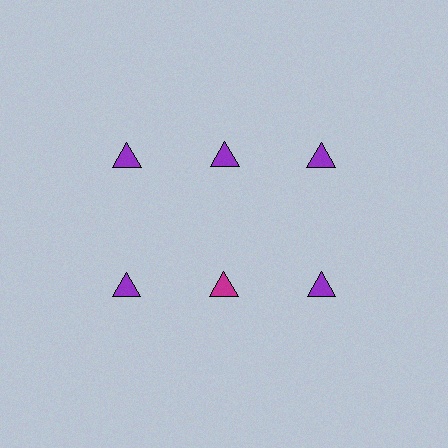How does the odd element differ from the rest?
It has a different color: magenta instead of purple.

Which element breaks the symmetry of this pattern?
The magenta triangle in the second row, second from left column breaks the symmetry. All other shapes are purple triangles.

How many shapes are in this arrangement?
There are 6 shapes arranged in a grid pattern.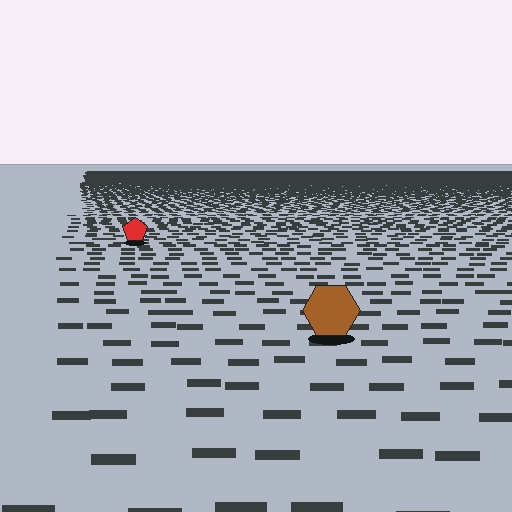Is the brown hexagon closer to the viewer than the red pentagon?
Yes. The brown hexagon is closer — you can tell from the texture gradient: the ground texture is coarser near it.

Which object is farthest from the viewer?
The red pentagon is farthest from the viewer. It appears smaller and the ground texture around it is denser.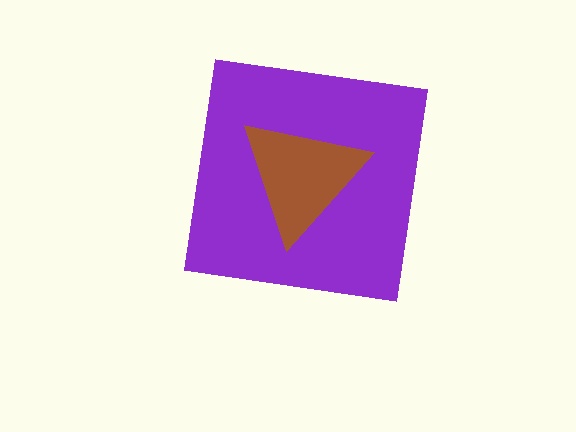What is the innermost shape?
The brown triangle.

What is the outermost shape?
The purple square.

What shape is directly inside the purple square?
The brown triangle.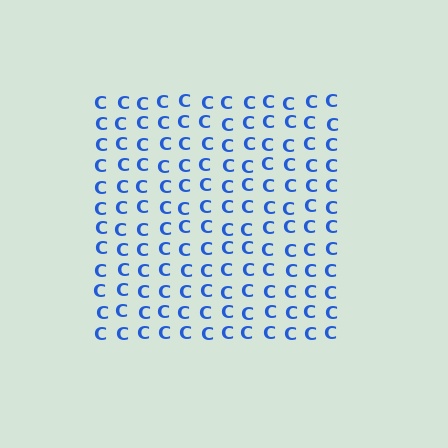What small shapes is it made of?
It is made of small letter C's.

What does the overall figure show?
The overall figure shows a square.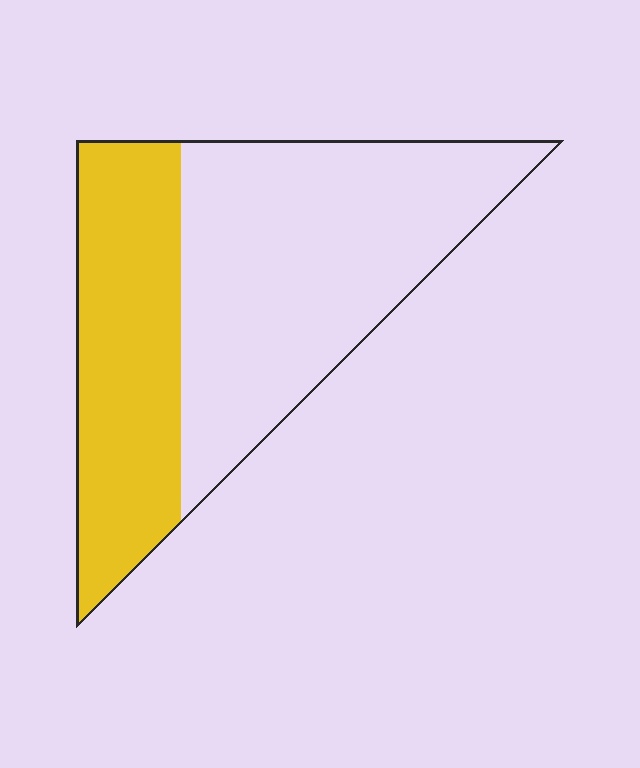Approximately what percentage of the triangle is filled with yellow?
Approximately 40%.